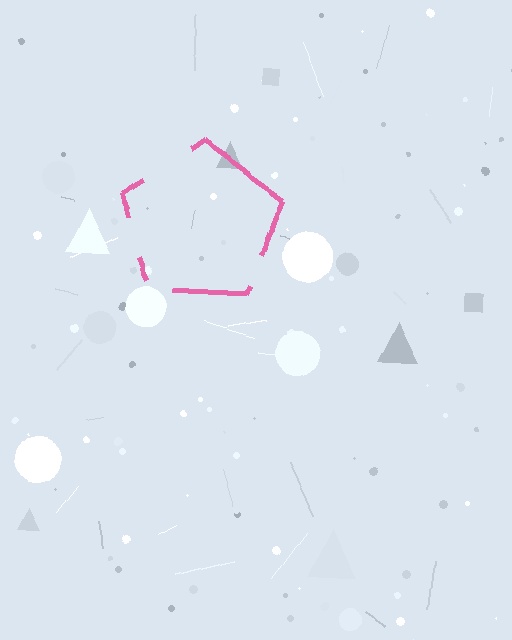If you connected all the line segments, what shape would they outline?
They would outline a pentagon.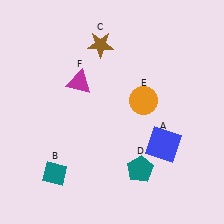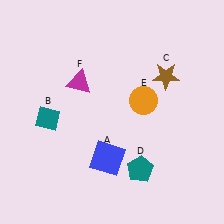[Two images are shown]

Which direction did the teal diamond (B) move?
The teal diamond (B) moved up.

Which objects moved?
The objects that moved are: the blue square (A), the teal diamond (B), the brown star (C).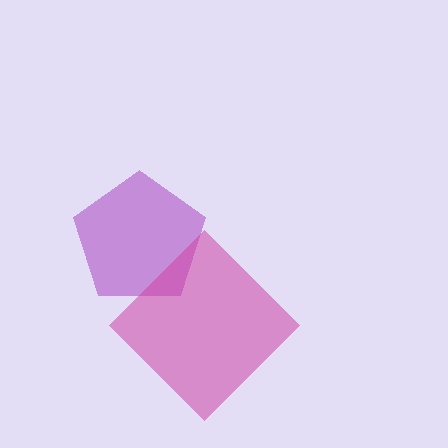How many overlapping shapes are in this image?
There are 2 overlapping shapes in the image.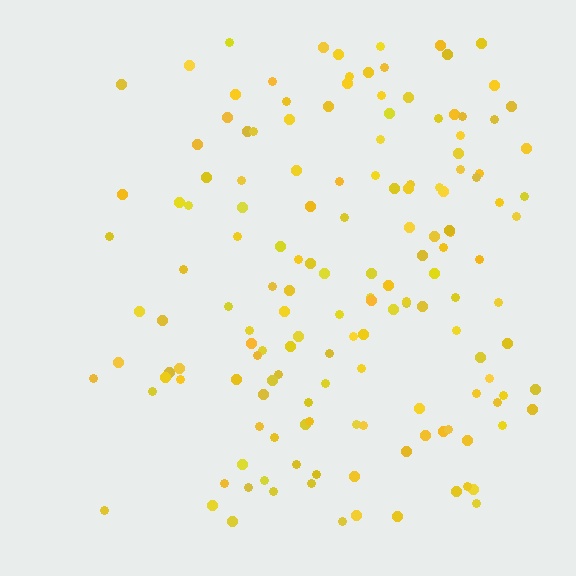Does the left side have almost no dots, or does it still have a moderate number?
Still a moderate number, just noticeably fewer than the right.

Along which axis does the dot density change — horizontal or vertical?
Horizontal.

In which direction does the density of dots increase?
From left to right, with the right side densest.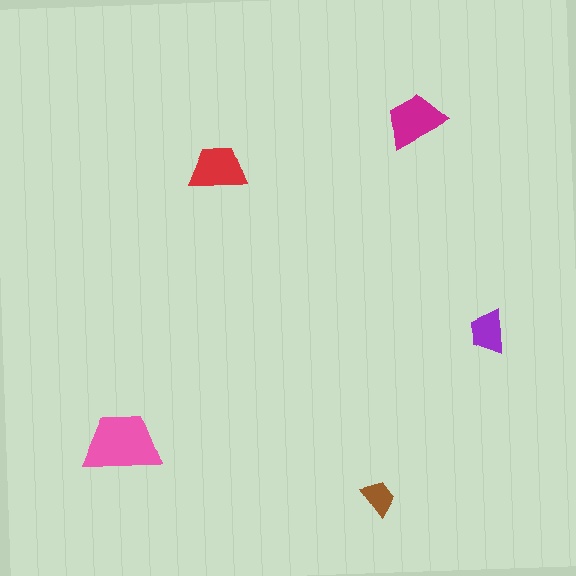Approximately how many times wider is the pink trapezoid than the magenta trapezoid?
About 1.5 times wider.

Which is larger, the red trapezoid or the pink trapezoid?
The pink one.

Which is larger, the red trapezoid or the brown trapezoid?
The red one.